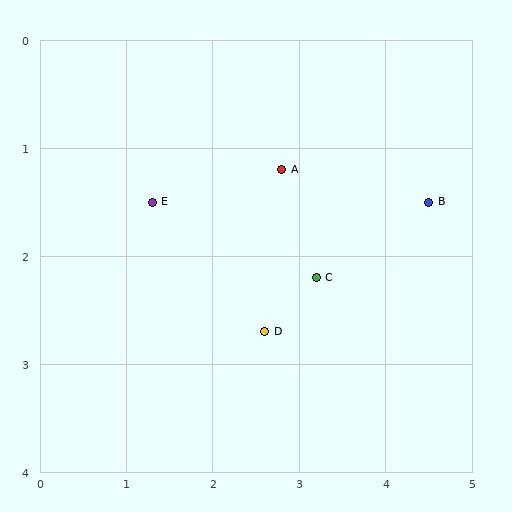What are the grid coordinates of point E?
Point E is at approximately (1.3, 1.5).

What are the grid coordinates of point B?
Point B is at approximately (4.5, 1.5).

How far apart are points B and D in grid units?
Points B and D are about 2.2 grid units apart.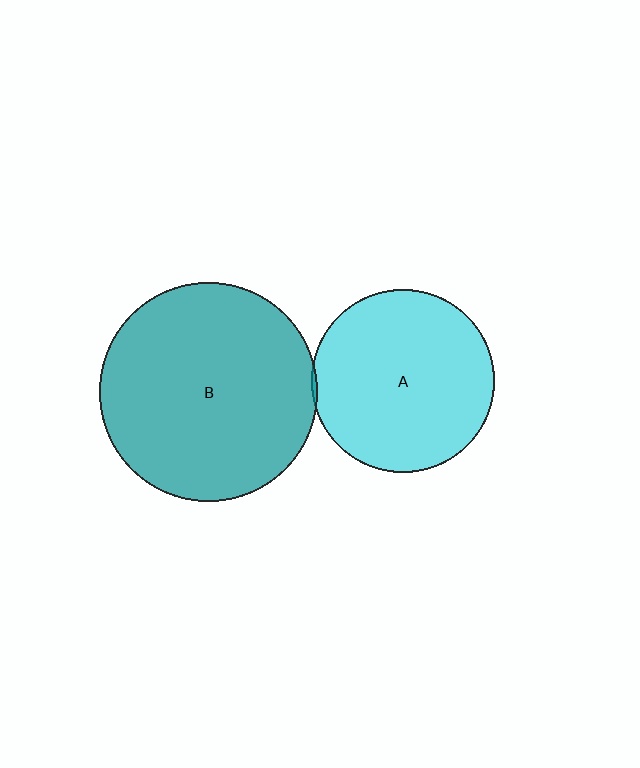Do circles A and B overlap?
Yes.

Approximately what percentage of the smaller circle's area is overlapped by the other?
Approximately 5%.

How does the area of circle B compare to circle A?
Approximately 1.4 times.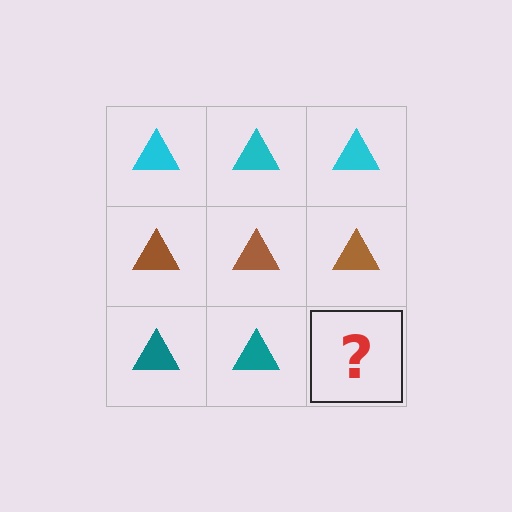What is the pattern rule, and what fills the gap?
The rule is that each row has a consistent color. The gap should be filled with a teal triangle.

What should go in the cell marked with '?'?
The missing cell should contain a teal triangle.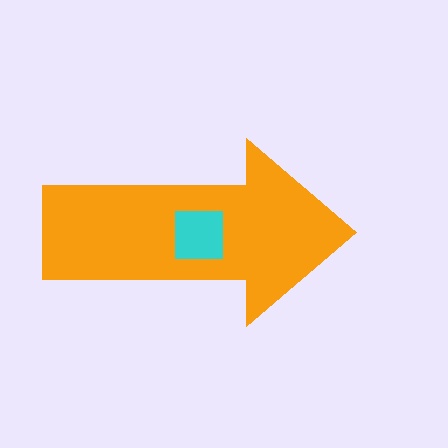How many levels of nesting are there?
2.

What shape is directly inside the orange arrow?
The cyan square.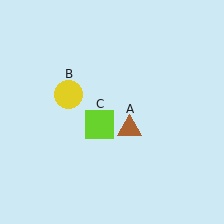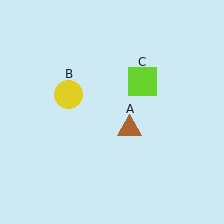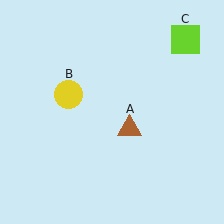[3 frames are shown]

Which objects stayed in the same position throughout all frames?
Brown triangle (object A) and yellow circle (object B) remained stationary.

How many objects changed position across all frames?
1 object changed position: lime square (object C).